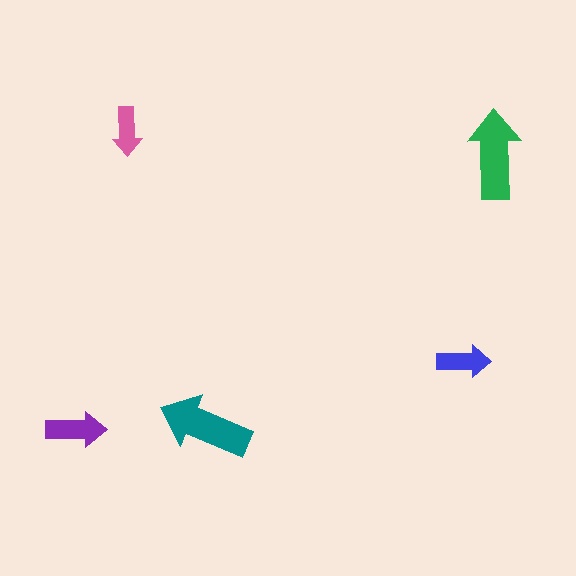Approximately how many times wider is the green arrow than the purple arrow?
About 1.5 times wider.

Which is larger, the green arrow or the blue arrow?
The green one.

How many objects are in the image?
There are 5 objects in the image.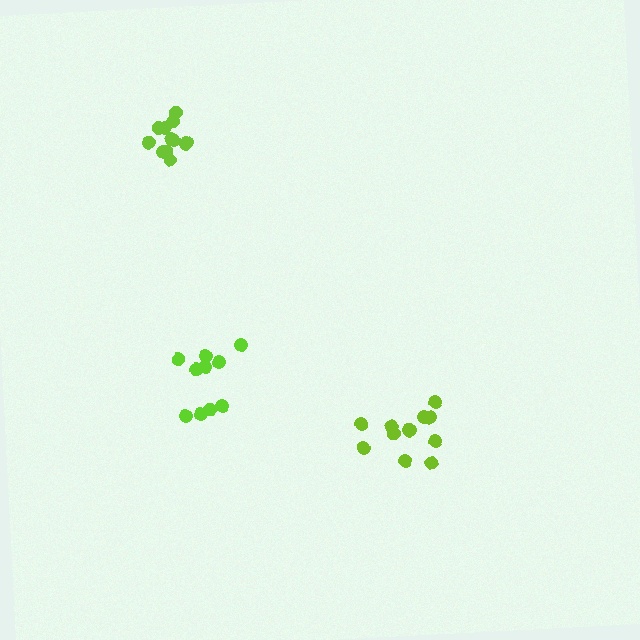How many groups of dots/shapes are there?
There are 3 groups.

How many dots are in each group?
Group 1: 12 dots, Group 2: 12 dots, Group 3: 11 dots (35 total).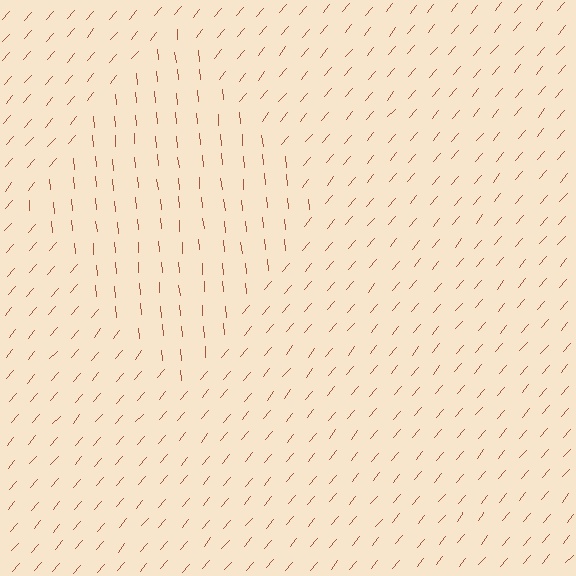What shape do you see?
I see a diamond.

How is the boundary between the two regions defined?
The boundary is defined purely by a change in line orientation (approximately 45 degrees difference). All lines are the same color and thickness.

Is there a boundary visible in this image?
Yes, there is a texture boundary formed by a change in line orientation.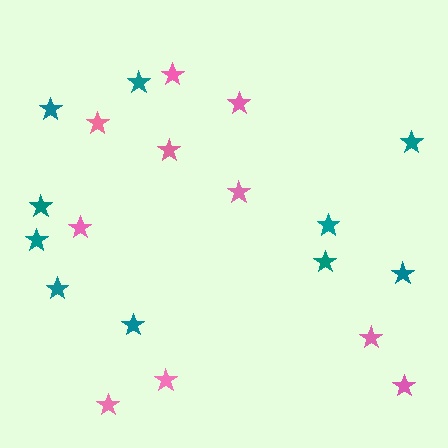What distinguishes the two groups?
There are 2 groups: one group of teal stars (10) and one group of pink stars (10).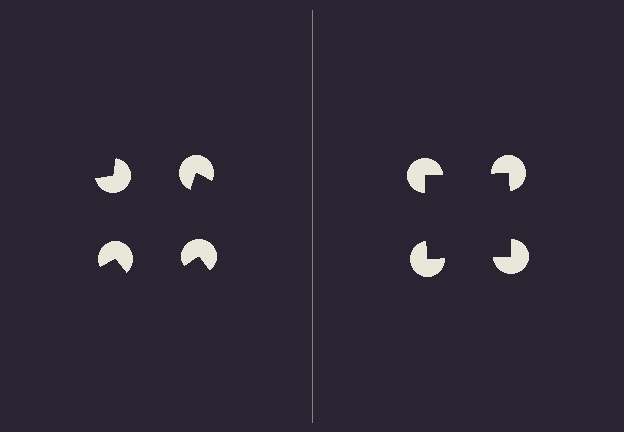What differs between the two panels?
The pac-man discs are positioned identically on both sides; only the wedge orientations differ. On the right they align to a square; on the left they are misaligned.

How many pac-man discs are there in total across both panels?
8 — 4 on each side.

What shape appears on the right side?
An illusory square.